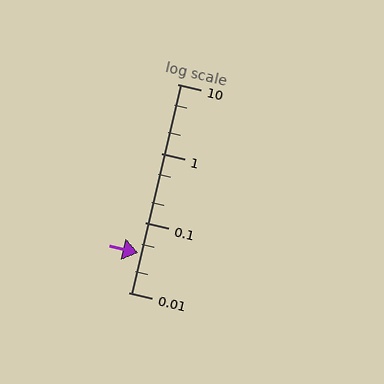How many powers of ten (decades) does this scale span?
The scale spans 3 decades, from 0.01 to 10.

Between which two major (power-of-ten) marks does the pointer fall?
The pointer is between 0.01 and 0.1.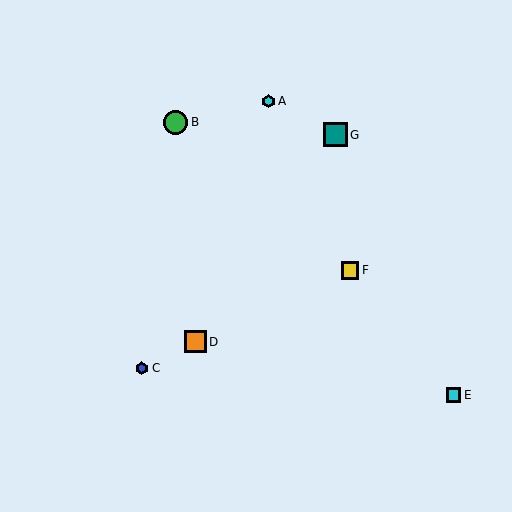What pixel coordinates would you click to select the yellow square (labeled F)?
Click at (350, 270) to select the yellow square F.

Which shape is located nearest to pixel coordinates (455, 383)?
The cyan square (labeled E) at (453, 395) is nearest to that location.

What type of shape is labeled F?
Shape F is a yellow square.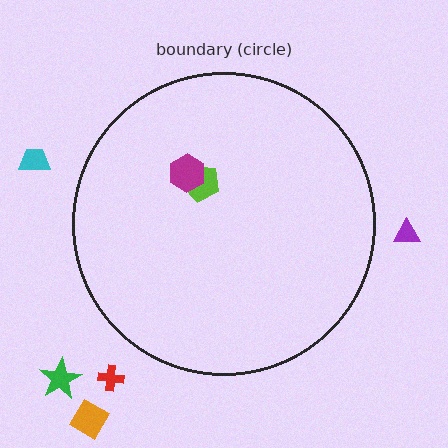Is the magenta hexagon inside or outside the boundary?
Inside.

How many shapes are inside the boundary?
2 inside, 5 outside.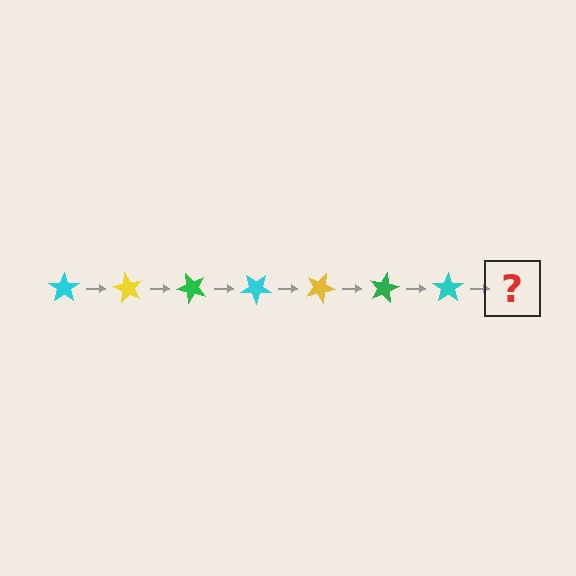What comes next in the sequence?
The next element should be a yellow star, rotated 420 degrees from the start.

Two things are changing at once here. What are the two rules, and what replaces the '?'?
The two rules are that it rotates 60 degrees each step and the color cycles through cyan, yellow, and green. The '?' should be a yellow star, rotated 420 degrees from the start.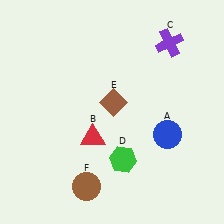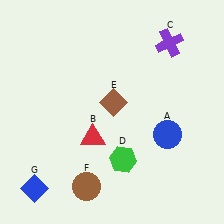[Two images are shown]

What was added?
A blue diamond (G) was added in Image 2.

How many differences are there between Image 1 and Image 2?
There is 1 difference between the two images.